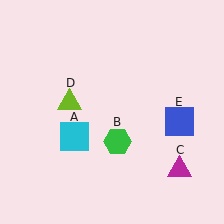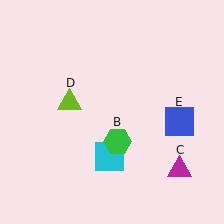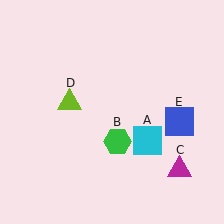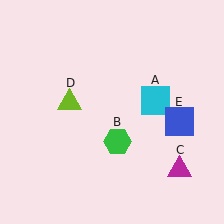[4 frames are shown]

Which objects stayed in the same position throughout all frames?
Green hexagon (object B) and magenta triangle (object C) and lime triangle (object D) and blue square (object E) remained stationary.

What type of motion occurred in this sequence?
The cyan square (object A) rotated counterclockwise around the center of the scene.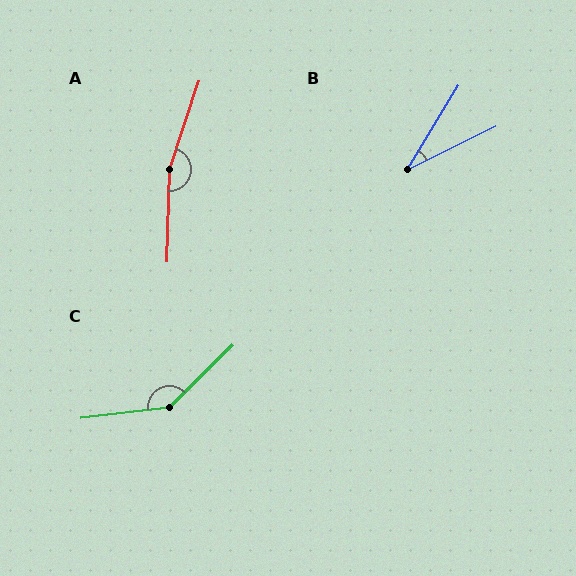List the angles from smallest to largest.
B (33°), C (142°), A (163°).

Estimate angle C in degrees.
Approximately 142 degrees.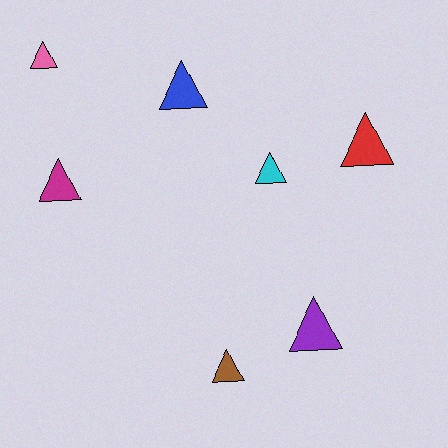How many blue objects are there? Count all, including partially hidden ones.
There is 1 blue object.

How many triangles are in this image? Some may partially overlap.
There are 7 triangles.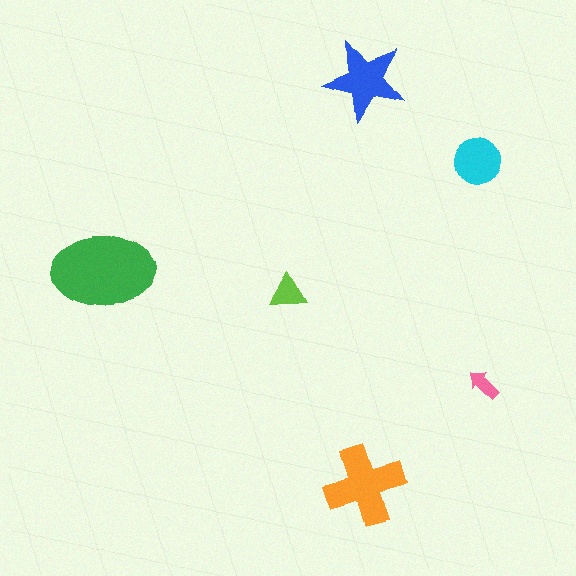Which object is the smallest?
The pink arrow.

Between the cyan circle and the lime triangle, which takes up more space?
The cyan circle.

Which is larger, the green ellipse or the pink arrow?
The green ellipse.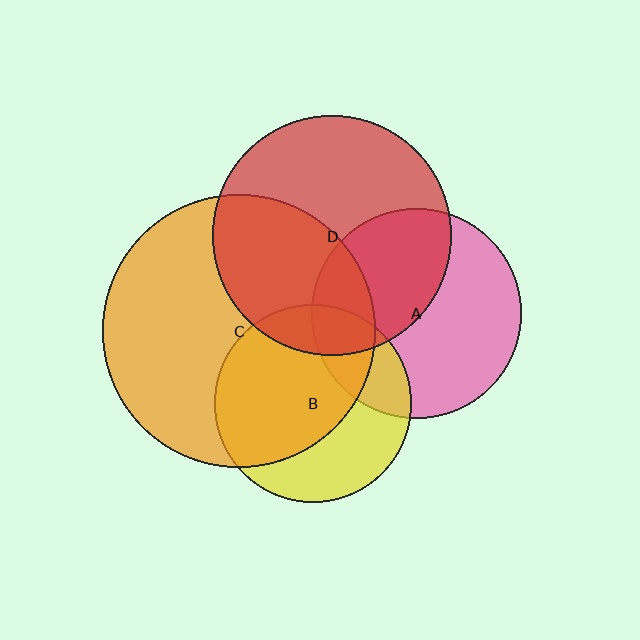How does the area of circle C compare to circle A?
Approximately 1.7 times.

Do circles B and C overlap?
Yes.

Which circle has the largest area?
Circle C (orange).